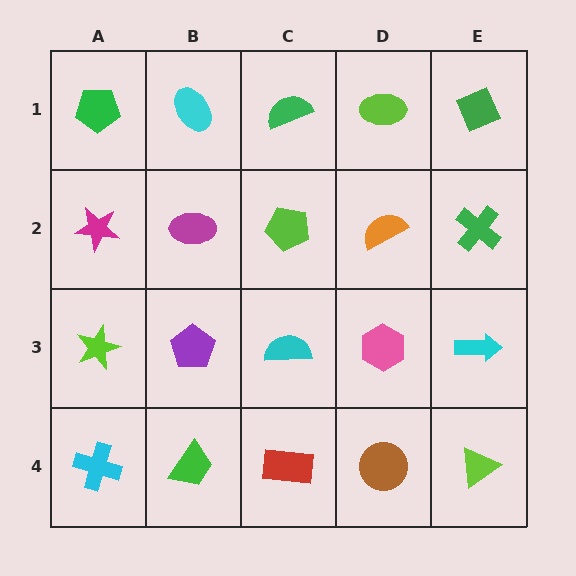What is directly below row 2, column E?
A cyan arrow.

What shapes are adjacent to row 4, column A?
A lime star (row 3, column A), a green trapezoid (row 4, column B).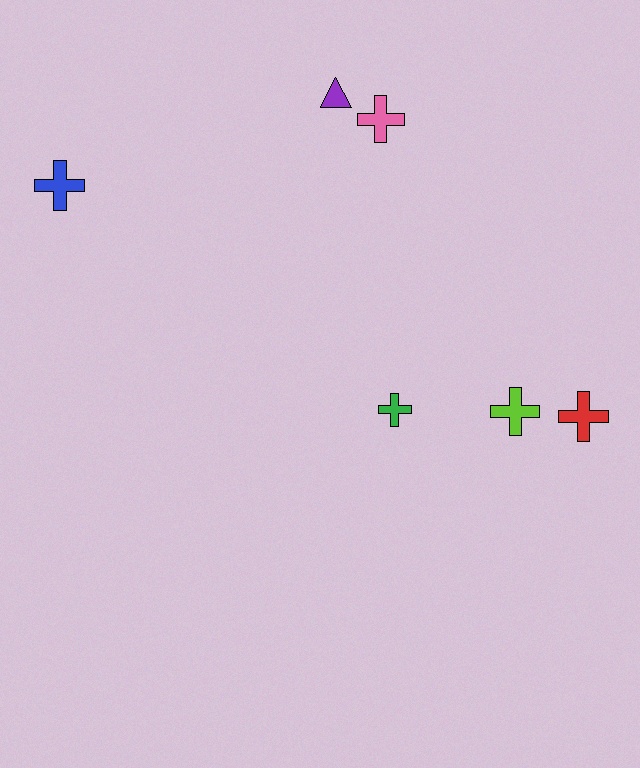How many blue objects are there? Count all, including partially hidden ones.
There is 1 blue object.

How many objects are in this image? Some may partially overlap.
There are 6 objects.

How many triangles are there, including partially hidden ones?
There is 1 triangle.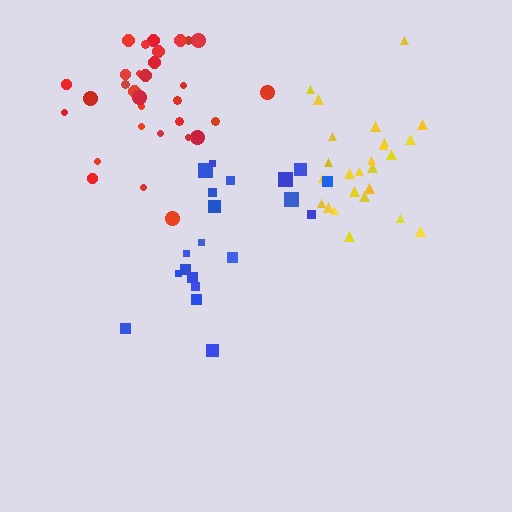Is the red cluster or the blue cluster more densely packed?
Red.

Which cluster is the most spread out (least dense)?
Blue.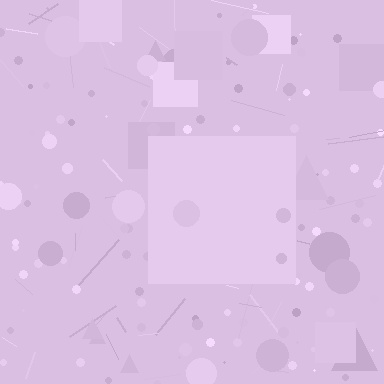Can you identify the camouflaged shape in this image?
The camouflaged shape is a square.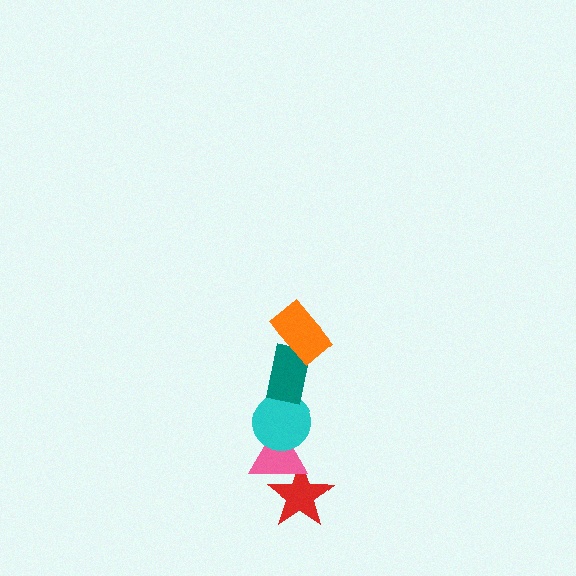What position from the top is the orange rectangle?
The orange rectangle is 1st from the top.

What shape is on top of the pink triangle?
The cyan circle is on top of the pink triangle.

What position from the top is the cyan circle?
The cyan circle is 3rd from the top.